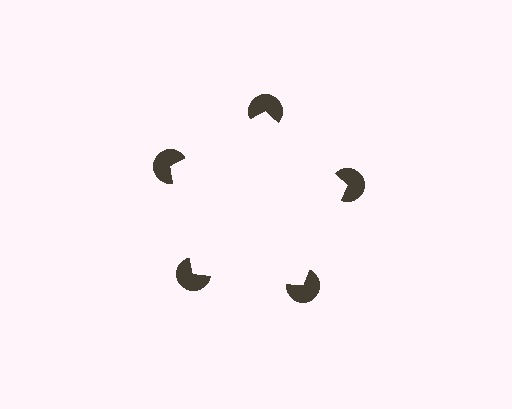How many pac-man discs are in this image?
There are 5 — one at each vertex of the illusory pentagon.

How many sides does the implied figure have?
5 sides.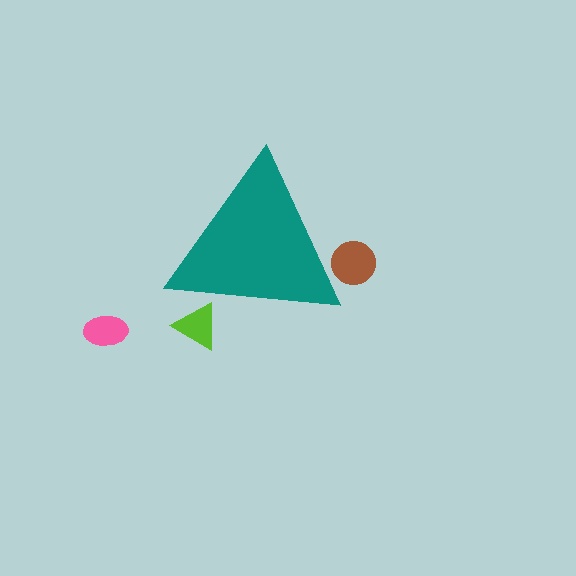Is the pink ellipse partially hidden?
No, the pink ellipse is fully visible.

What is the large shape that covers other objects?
A teal triangle.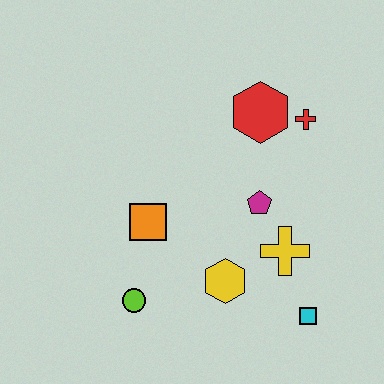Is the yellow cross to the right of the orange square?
Yes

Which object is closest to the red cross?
The red hexagon is closest to the red cross.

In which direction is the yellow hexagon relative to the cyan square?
The yellow hexagon is to the left of the cyan square.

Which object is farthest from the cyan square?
The red hexagon is farthest from the cyan square.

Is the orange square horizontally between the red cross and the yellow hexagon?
No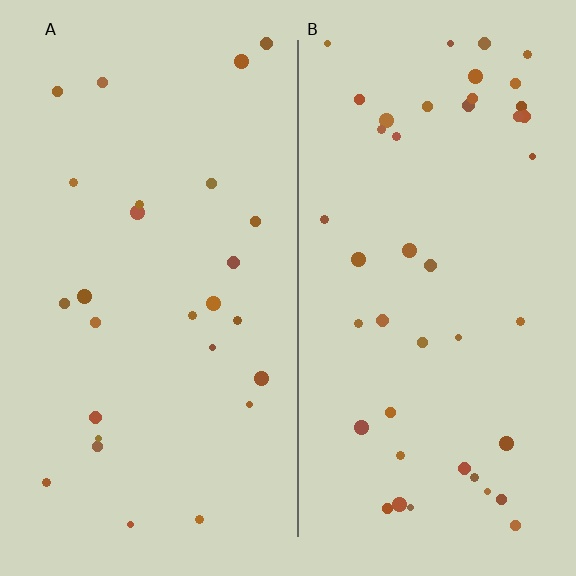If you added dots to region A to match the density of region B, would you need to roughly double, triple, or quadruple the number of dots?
Approximately double.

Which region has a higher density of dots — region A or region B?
B (the right).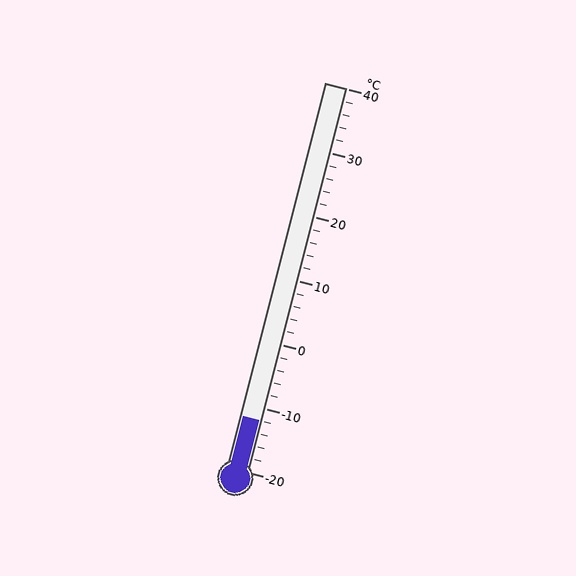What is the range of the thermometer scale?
The thermometer scale ranges from -20°C to 40°C.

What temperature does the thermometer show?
The thermometer shows approximately -12°C.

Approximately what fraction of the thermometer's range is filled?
The thermometer is filled to approximately 15% of its range.